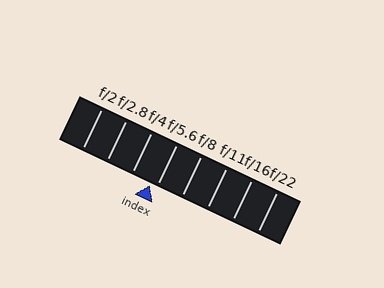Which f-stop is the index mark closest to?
The index mark is closest to f/5.6.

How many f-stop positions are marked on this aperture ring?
There are 8 f-stop positions marked.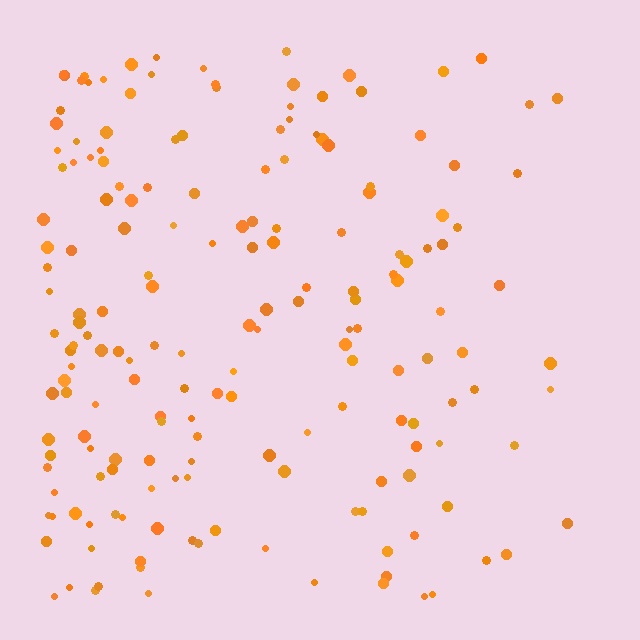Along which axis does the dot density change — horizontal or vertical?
Horizontal.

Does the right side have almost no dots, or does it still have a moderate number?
Still a moderate number, just noticeably fewer than the left.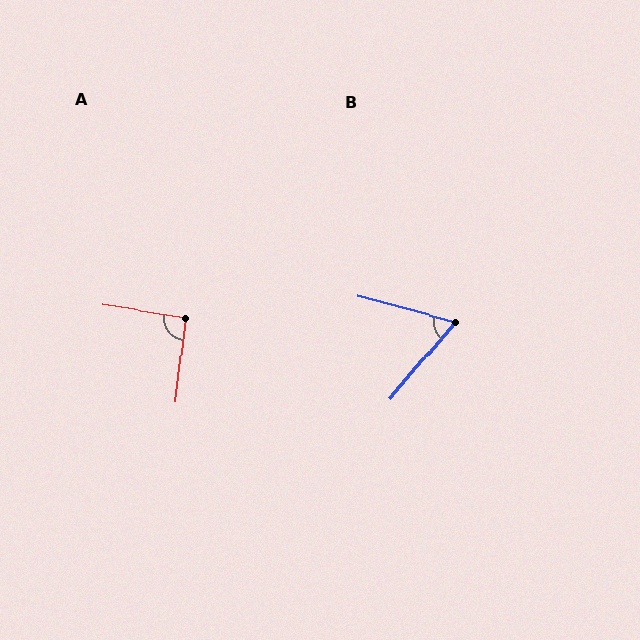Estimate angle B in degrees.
Approximately 65 degrees.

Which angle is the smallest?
B, at approximately 65 degrees.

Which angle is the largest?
A, at approximately 92 degrees.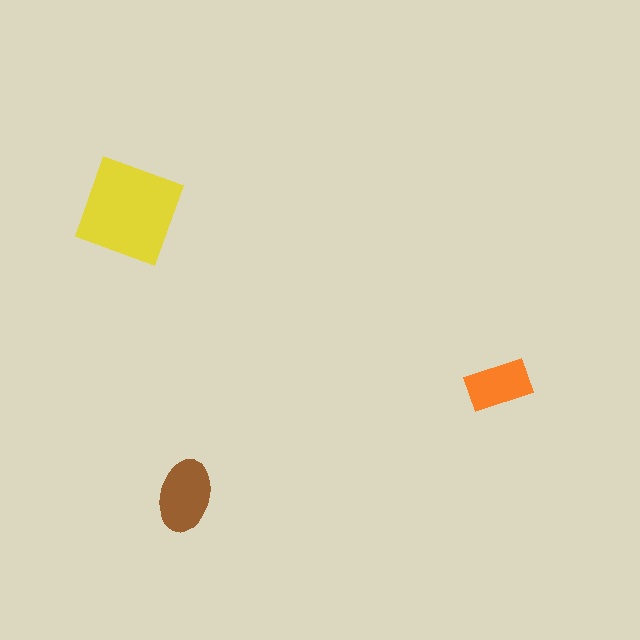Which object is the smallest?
The orange rectangle.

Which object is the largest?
The yellow diamond.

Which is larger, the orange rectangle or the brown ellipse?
The brown ellipse.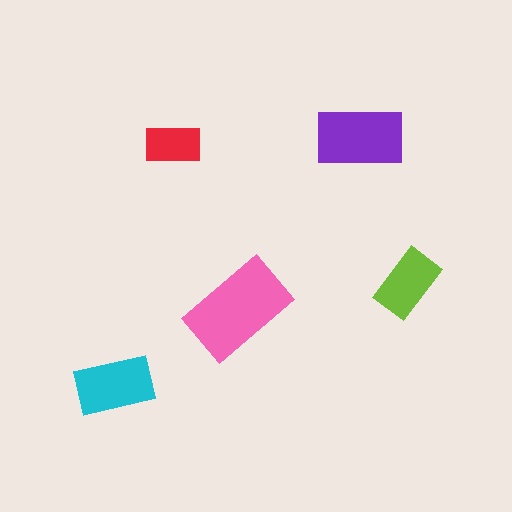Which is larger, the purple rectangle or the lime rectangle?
The purple one.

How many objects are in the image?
There are 5 objects in the image.